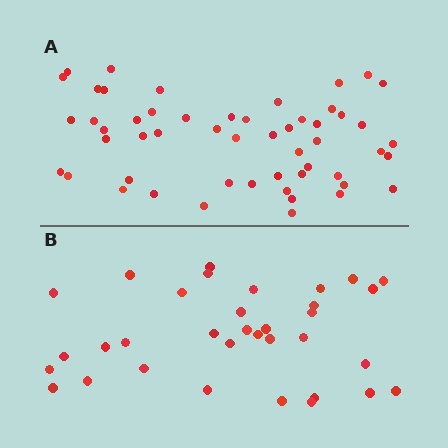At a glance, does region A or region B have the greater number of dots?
Region A (the top region) has more dots.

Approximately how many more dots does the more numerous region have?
Region A has approximately 20 more dots than region B.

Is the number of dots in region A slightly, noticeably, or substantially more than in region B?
Region A has substantially more. The ratio is roughly 1.6 to 1.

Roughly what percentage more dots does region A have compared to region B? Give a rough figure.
About 55% more.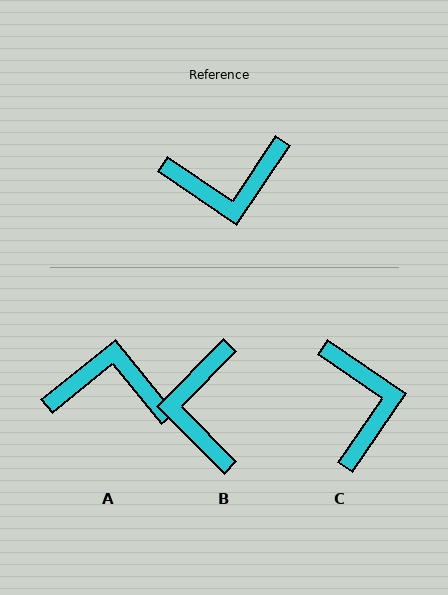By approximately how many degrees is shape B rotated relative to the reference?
Approximately 101 degrees clockwise.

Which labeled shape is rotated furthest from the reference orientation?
A, about 163 degrees away.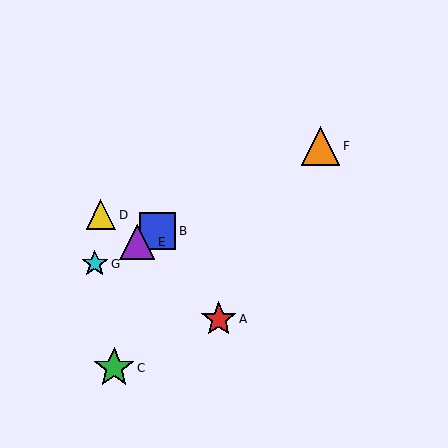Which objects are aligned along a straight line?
Objects B, E, F, G are aligned along a straight line.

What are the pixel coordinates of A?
Object A is at (219, 319).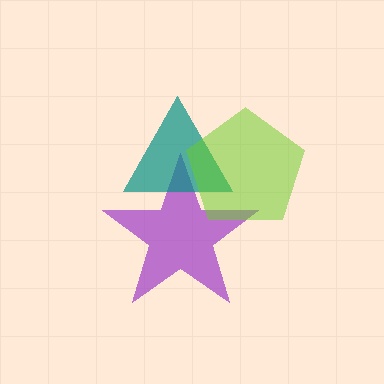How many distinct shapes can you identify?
There are 3 distinct shapes: a purple star, a teal triangle, a lime pentagon.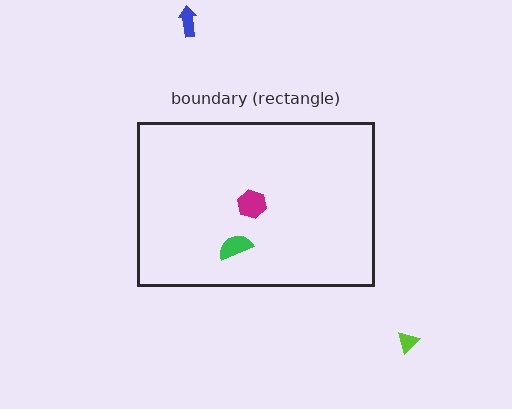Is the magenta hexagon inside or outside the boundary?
Inside.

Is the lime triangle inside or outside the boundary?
Outside.